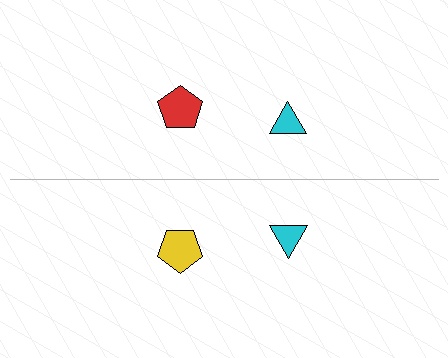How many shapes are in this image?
There are 4 shapes in this image.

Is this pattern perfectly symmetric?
No, the pattern is not perfectly symmetric. The yellow pentagon on the bottom side breaks the symmetry — its mirror counterpart is red.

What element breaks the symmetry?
The yellow pentagon on the bottom side breaks the symmetry — its mirror counterpart is red.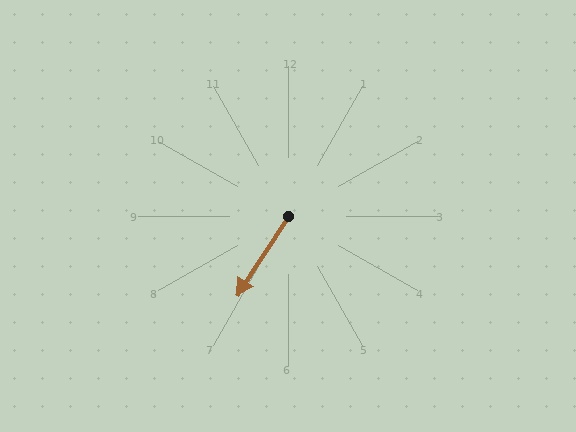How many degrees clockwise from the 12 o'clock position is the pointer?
Approximately 213 degrees.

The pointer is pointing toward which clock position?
Roughly 7 o'clock.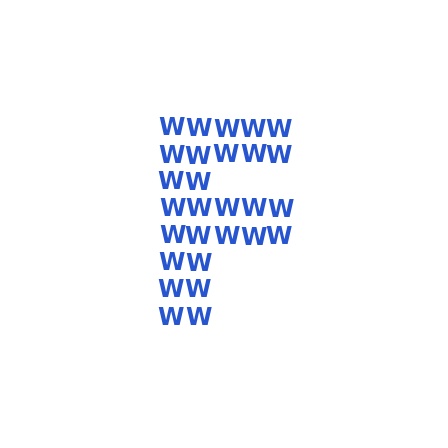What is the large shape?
The large shape is the letter F.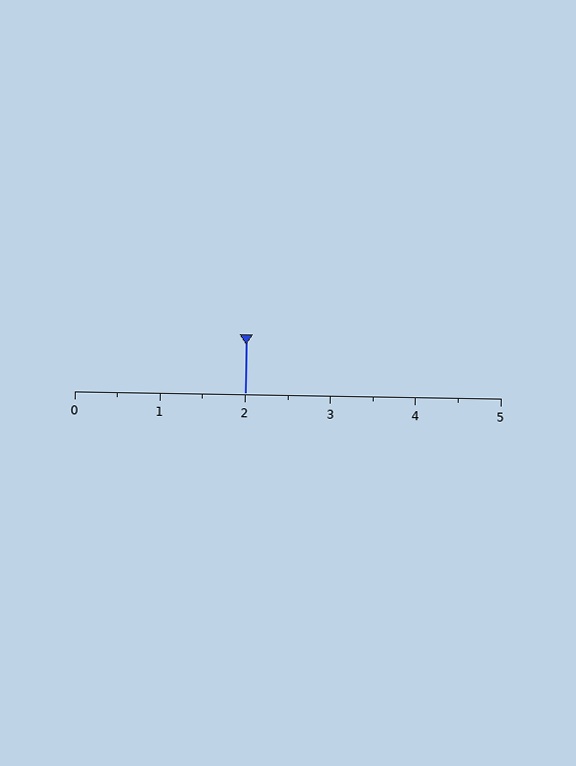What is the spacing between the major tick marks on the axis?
The major ticks are spaced 1 apart.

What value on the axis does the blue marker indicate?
The marker indicates approximately 2.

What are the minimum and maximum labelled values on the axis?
The axis runs from 0 to 5.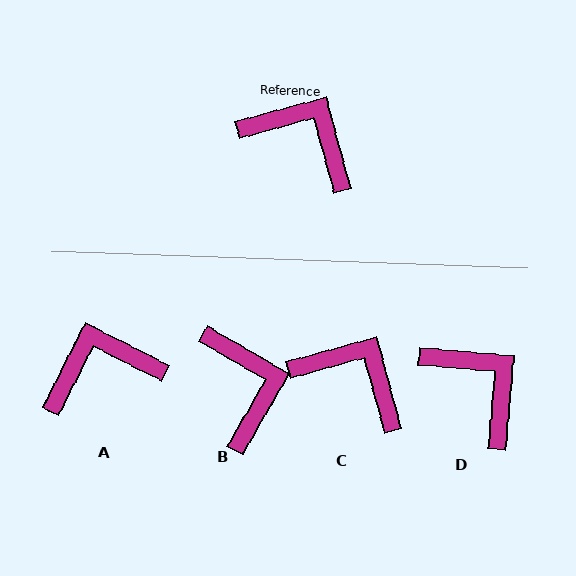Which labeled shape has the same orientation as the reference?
C.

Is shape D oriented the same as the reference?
No, it is off by about 20 degrees.